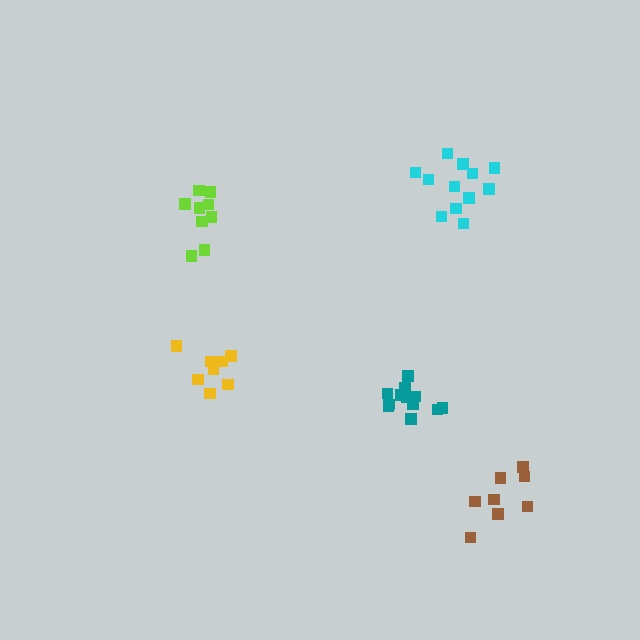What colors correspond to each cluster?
The clusters are colored: yellow, lime, cyan, teal, brown.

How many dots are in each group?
Group 1: 8 dots, Group 2: 9 dots, Group 3: 12 dots, Group 4: 12 dots, Group 5: 8 dots (49 total).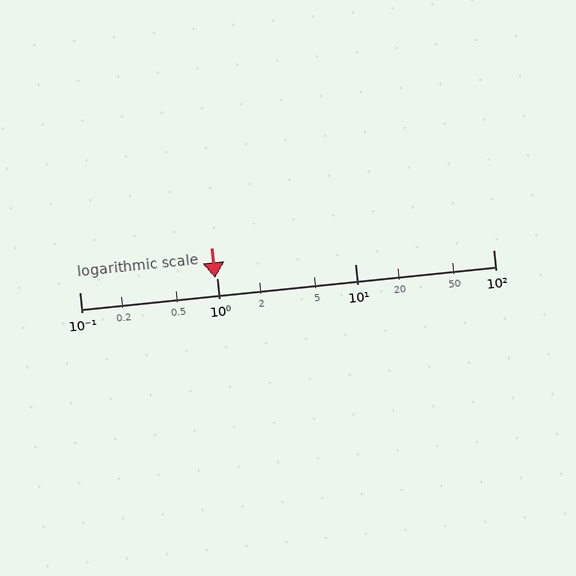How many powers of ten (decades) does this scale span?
The scale spans 3 decades, from 0.1 to 100.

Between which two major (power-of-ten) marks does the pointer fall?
The pointer is between 0.1 and 1.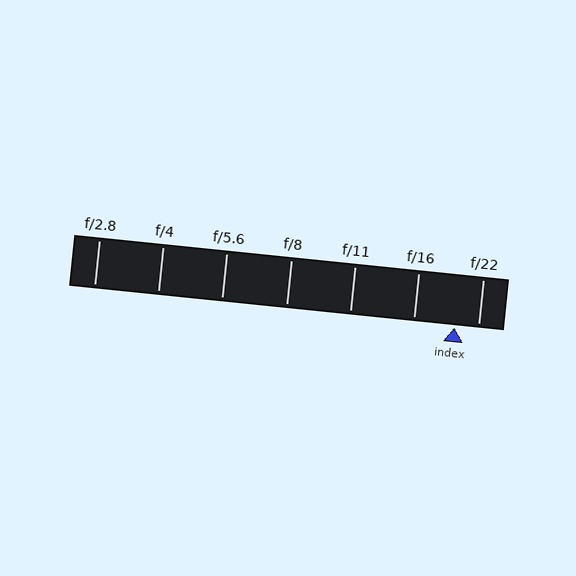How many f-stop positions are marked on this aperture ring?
There are 7 f-stop positions marked.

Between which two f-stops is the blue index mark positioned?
The index mark is between f/16 and f/22.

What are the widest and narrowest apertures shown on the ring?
The widest aperture shown is f/2.8 and the narrowest is f/22.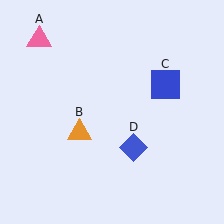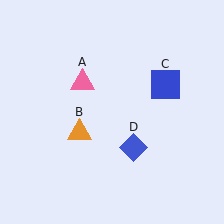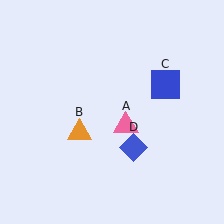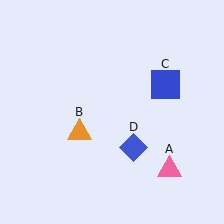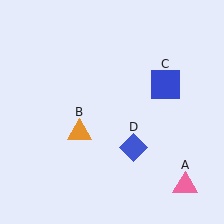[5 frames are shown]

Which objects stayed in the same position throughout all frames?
Orange triangle (object B) and blue square (object C) and blue diamond (object D) remained stationary.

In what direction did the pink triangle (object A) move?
The pink triangle (object A) moved down and to the right.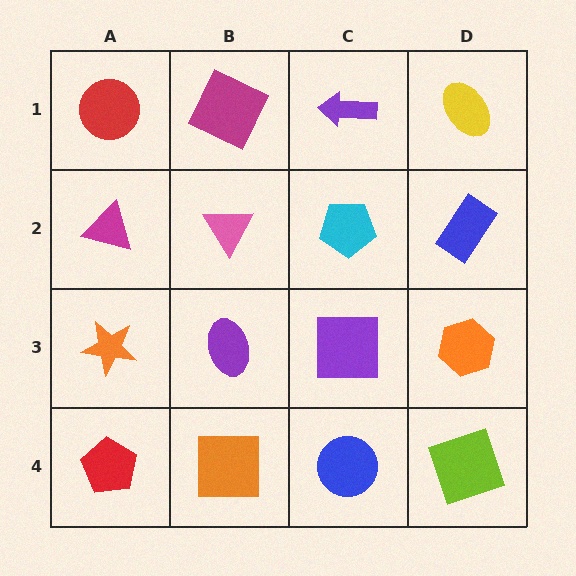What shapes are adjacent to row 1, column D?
A blue rectangle (row 2, column D), a purple arrow (row 1, column C).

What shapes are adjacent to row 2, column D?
A yellow ellipse (row 1, column D), an orange hexagon (row 3, column D), a cyan pentagon (row 2, column C).